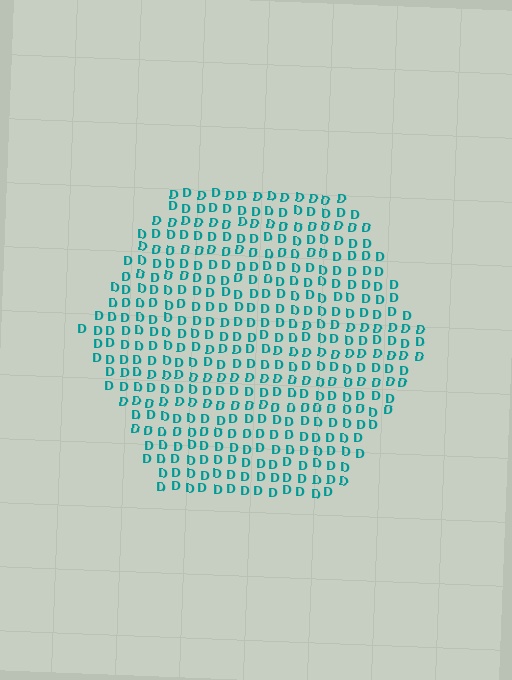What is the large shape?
The large shape is a hexagon.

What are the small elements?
The small elements are letter D's.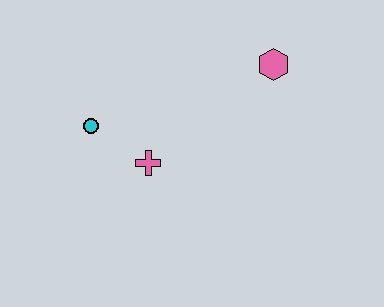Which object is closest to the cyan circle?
The pink cross is closest to the cyan circle.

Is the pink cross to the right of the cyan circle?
Yes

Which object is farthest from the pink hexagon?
The cyan circle is farthest from the pink hexagon.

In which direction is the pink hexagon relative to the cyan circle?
The pink hexagon is to the right of the cyan circle.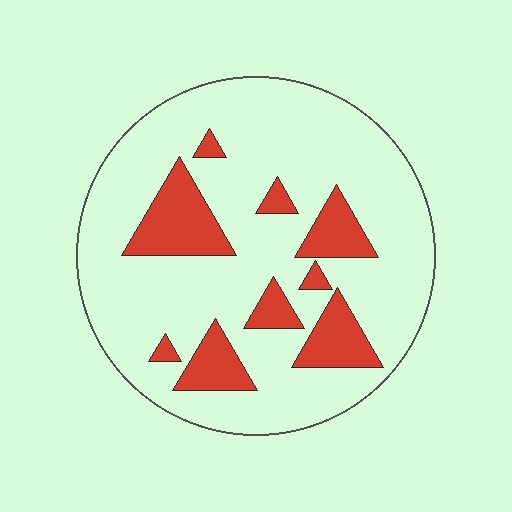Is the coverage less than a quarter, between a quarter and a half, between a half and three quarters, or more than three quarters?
Less than a quarter.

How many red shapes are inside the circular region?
9.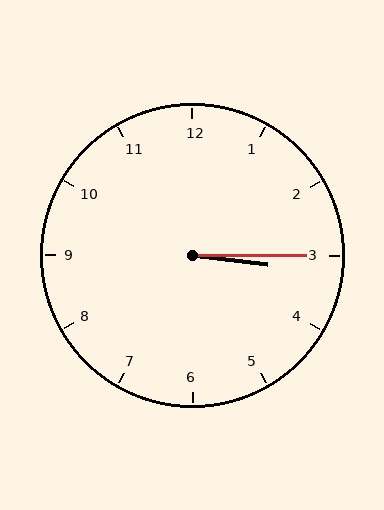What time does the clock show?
3:15.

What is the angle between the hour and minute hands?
Approximately 8 degrees.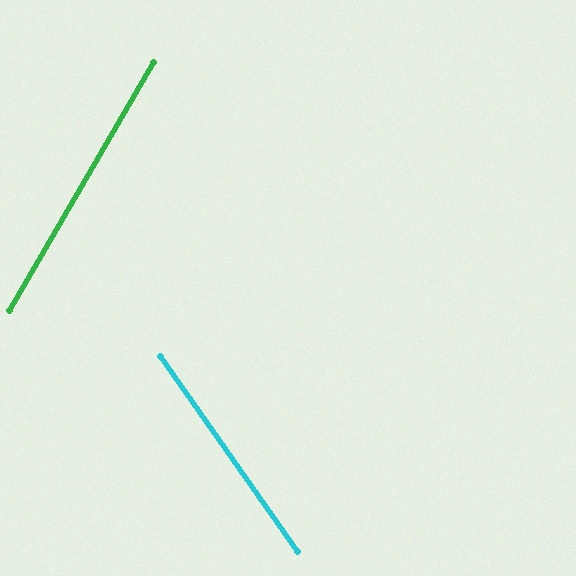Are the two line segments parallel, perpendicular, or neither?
Neither parallel nor perpendicular — they differ by about 65°.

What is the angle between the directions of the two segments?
Approximately 65 degrees.